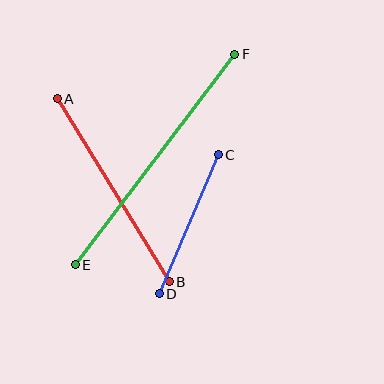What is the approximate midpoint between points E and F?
The midpoint is at approximately (155, 160) pixels.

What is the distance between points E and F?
The distance is approximately 264 pixels.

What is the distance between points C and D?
The distance is approximately 151 pixels.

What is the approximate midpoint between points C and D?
The midpoint is at approximately (189, 224) pixels.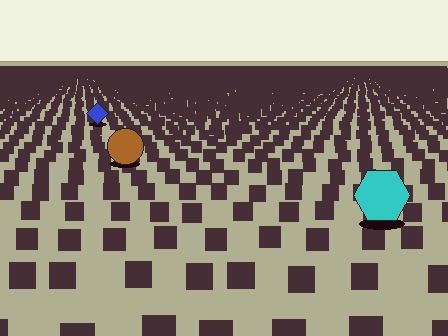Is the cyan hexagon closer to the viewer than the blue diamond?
Yes. The cyan hexagon is closer — you can tell from the texture gradient: the ground texture is coarser near it.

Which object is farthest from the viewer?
The blue diamond is farthest from the viewer. It appears smaller and the ground texture around it is denser.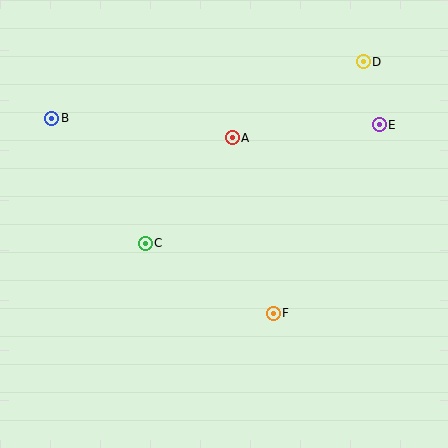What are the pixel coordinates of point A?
Point A is at (232, 138).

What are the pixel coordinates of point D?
Point D is at (363, 62).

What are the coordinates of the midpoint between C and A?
The midpoint between C and A is at (189, 190).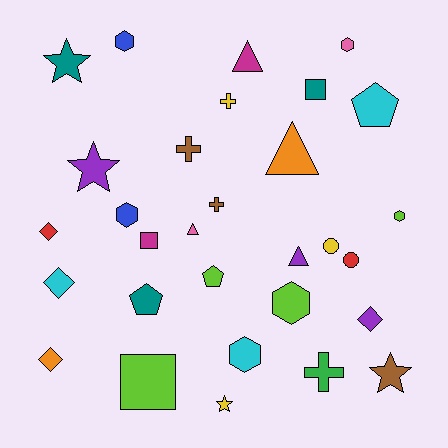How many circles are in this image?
There are 2 circles.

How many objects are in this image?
There are 30 objects.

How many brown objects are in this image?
There are 3 brown objects.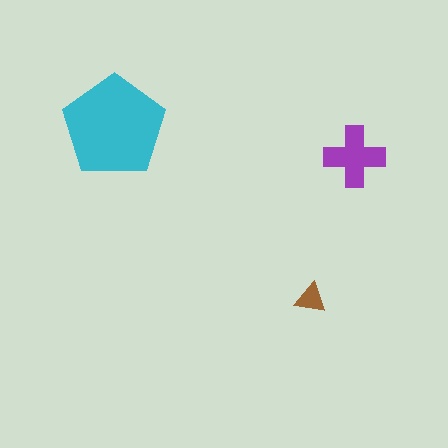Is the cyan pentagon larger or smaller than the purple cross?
Larger.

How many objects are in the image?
There are 3 objects in the image.